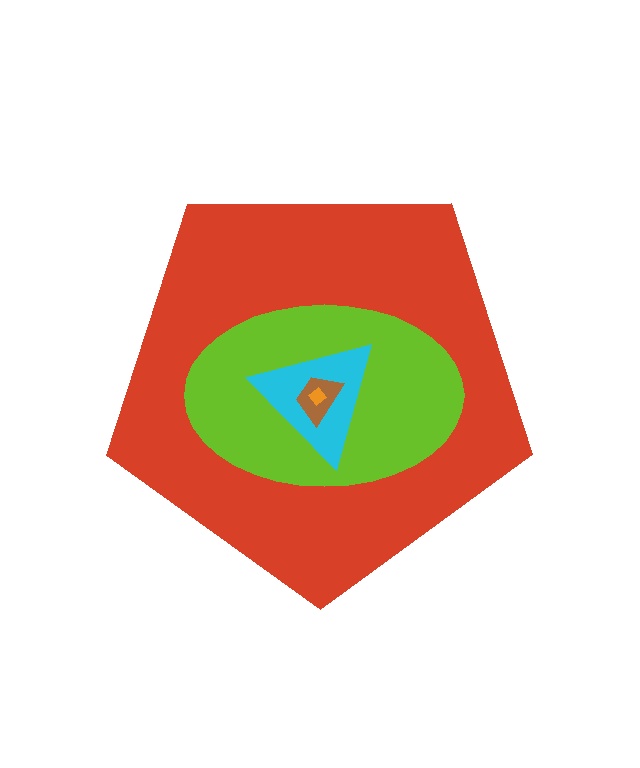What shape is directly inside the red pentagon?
The lime ellipse.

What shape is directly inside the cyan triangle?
The brown trapezoid.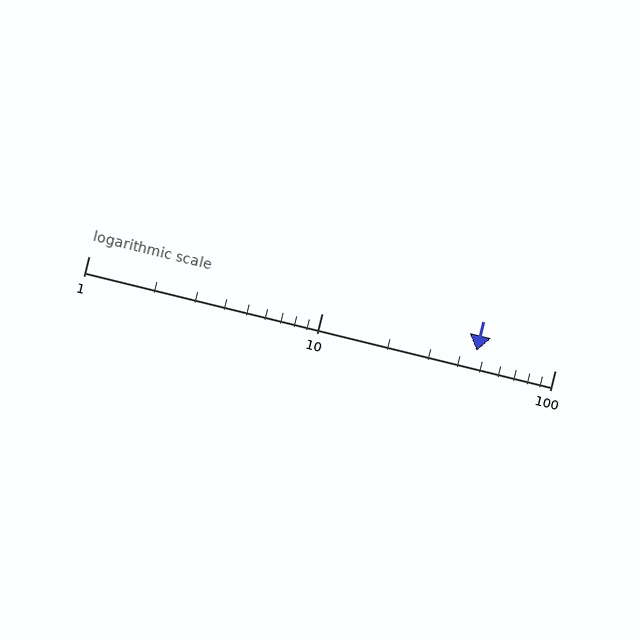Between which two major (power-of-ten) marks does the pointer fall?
The pointer is between 10 and 100.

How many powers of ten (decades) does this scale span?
The scale spans 2 decades, from 1 to 100.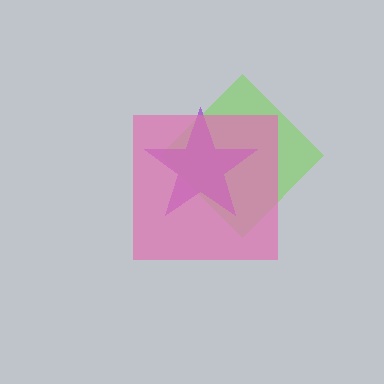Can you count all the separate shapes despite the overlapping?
Yes, there are 3 separate shapes.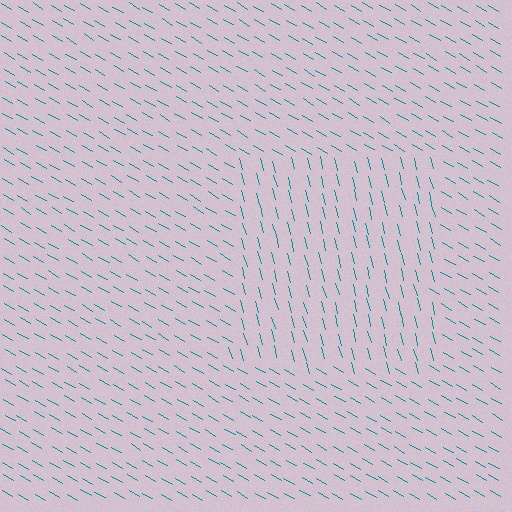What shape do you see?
I see a rectangle.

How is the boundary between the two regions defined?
The boundary is defined purely by a change in line orientation (approximately 45 degrees difference). All lines are the same color and thickness.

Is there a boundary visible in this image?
Yes, there is a texture boundary formed by a change in line orientation.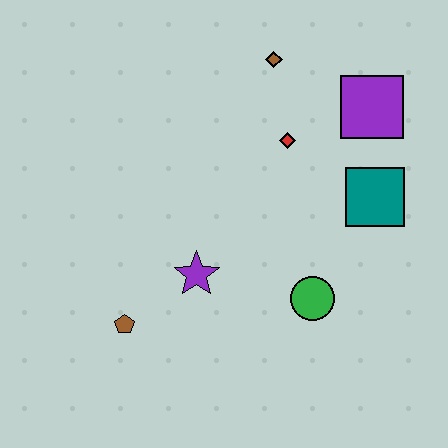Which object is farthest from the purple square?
The brown pentagon is farthest from the purple square.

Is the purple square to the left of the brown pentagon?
No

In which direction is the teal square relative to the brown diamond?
The teal square is below the brown diamond.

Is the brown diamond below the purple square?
No